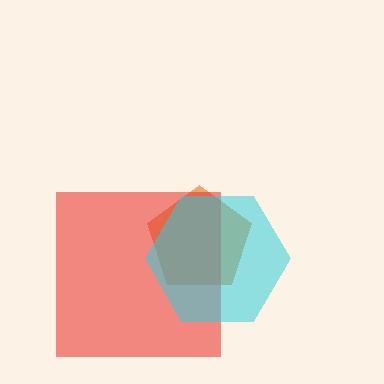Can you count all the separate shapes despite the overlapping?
Yes, there are 3 separate shapes.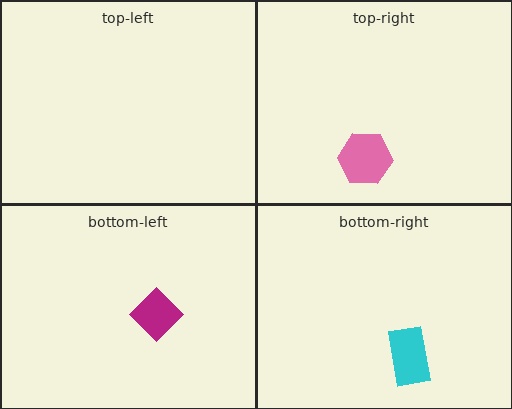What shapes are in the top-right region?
The pink hexagon.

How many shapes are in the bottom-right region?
1.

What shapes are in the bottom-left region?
The magenta diamond.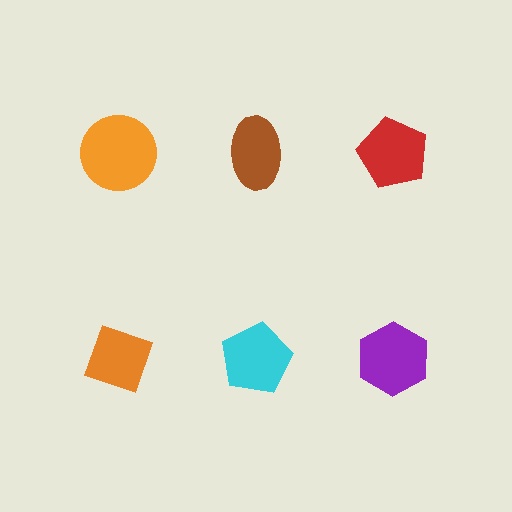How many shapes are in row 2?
3 shapes.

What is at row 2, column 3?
A purple hexagon.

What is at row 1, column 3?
A red pentagon.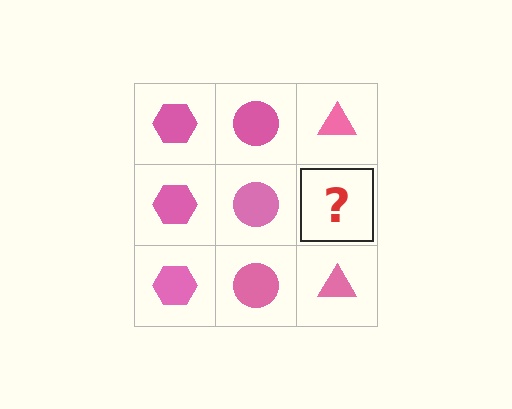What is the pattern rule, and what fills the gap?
The rule is that each column has a consistent shape. The gap should be filled with a pink triangle.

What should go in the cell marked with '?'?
The missing cell should contain a pink triangle.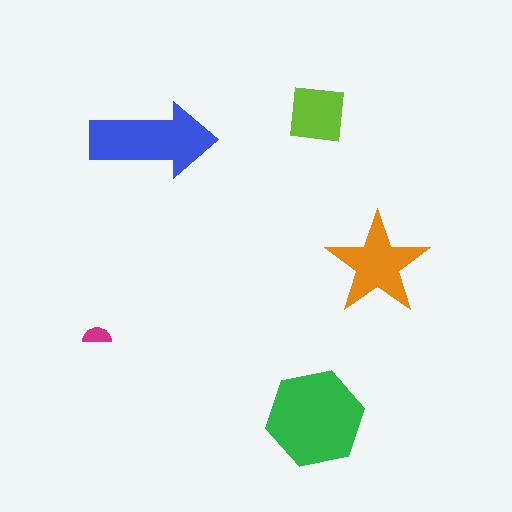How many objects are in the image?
There are 5 objects in the image.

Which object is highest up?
The lime square is topmost.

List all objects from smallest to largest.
The magenta semicircle, the lime square, the orange star, the blue arrow, the green hexagon.